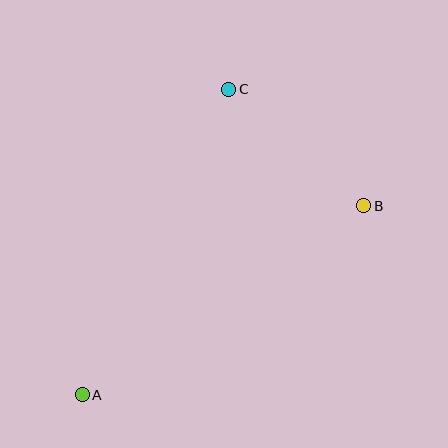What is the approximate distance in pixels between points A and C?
The distance between A and C is approximately 339 pixels.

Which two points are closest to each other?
Points B and C are closest to each other.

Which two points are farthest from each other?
Points A and B are farthest from each other.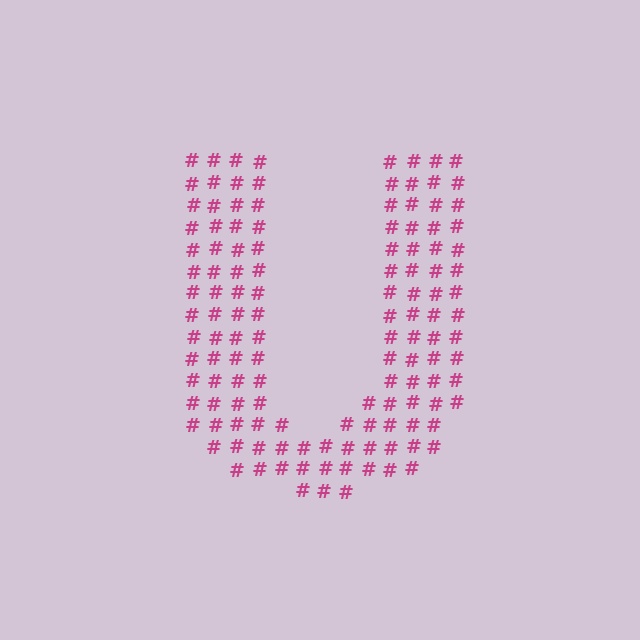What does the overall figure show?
The overall figure shows the letter U.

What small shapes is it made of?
It is made of small hash symbols.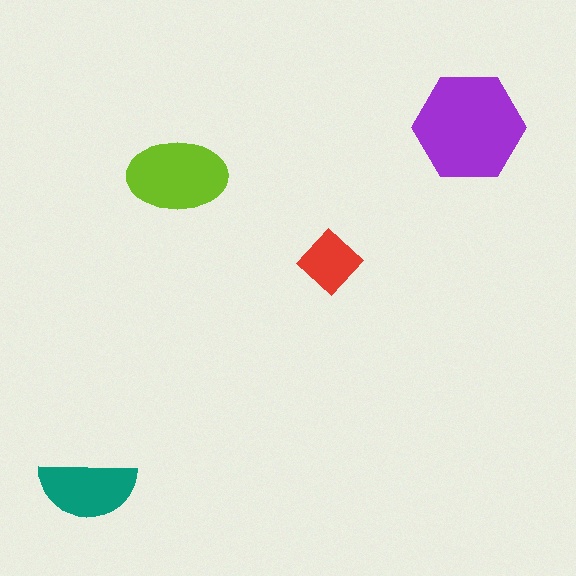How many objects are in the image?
There are 4 objects in the image.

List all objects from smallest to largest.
The red diamond, the teal semicircle, the lime ellipse, the purple hexagon.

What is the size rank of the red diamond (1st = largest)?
4th.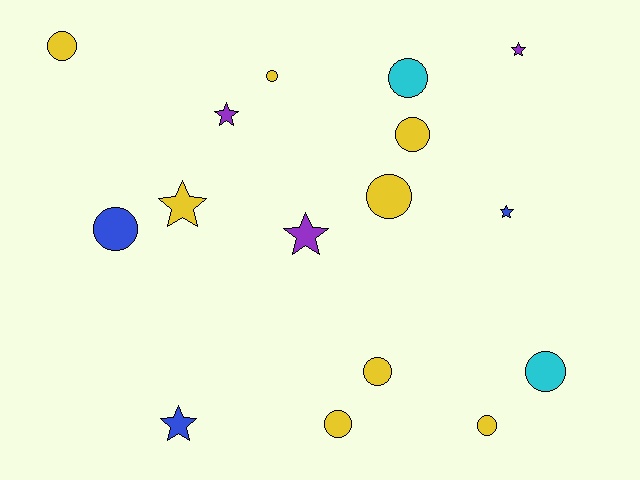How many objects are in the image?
There are 16 objects.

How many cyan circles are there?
There are 2 cyan circles.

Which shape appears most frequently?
Circle, with 10 objects.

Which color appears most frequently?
Yellow, with 8 objects.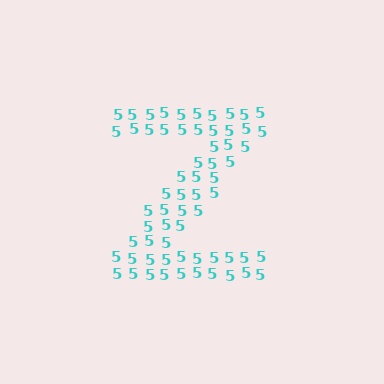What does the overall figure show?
The overall figure shows the letter Z.